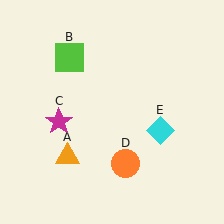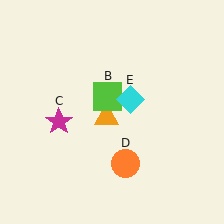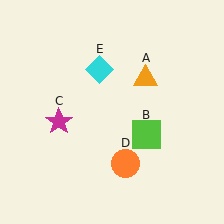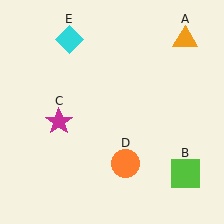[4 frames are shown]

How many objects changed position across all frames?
3 objects changed position: orange triangle (object A), lime square (object B), cyan diamond (object E).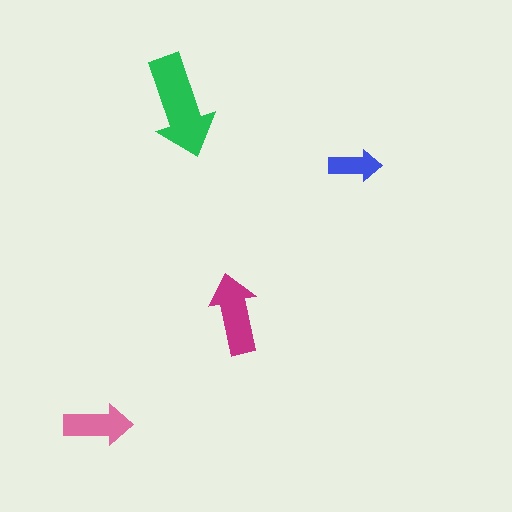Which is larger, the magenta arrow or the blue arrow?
The magenta one.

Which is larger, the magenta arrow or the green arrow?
The green one.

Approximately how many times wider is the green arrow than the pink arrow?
About 1.5 times wider.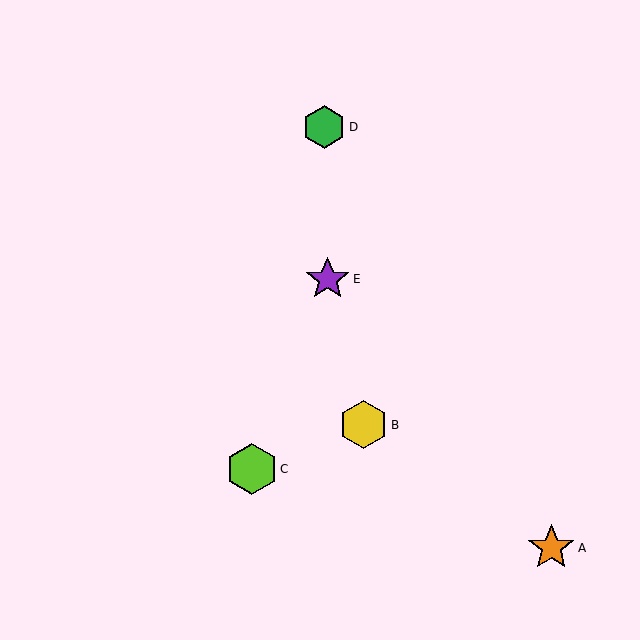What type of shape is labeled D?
Shape D is a green hexagon.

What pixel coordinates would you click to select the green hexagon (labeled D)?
Click at (324, 127) to select the green hexagon D.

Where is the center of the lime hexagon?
The center of the lime hexagon is at (252, 469).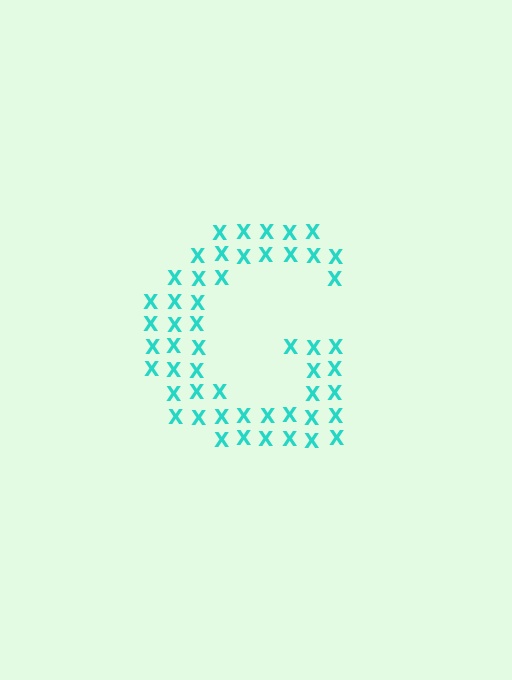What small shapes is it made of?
It is made of small letter X's.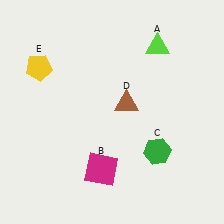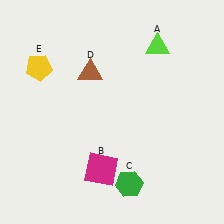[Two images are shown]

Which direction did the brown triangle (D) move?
The brown triangle (D) moved left.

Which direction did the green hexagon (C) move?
The green hexagon (C) moved down.